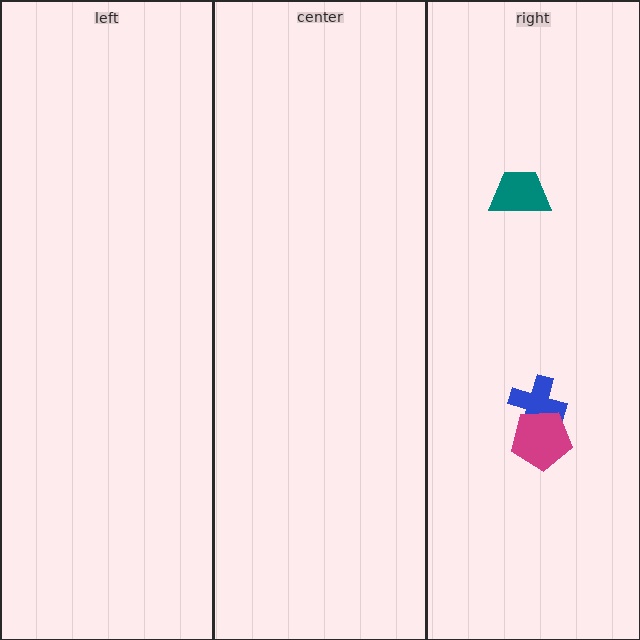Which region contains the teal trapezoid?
The right region.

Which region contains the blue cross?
The right region.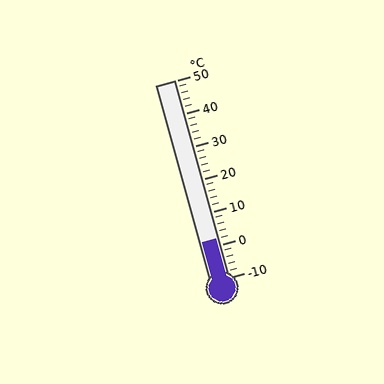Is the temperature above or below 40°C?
The temperature is below 40°C.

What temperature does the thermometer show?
The thermometer shows approximately 2°C.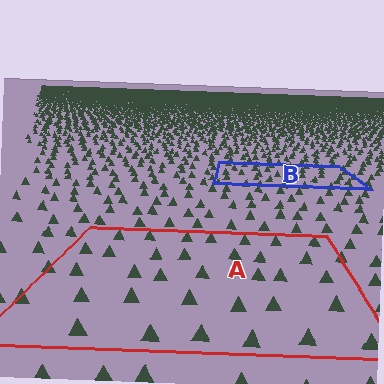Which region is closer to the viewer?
Region A is closer. The texture elements there are larger and more spread out.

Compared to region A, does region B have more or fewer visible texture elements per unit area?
Region B has more texture elements per unit area — they are packed more densely because it is farther away.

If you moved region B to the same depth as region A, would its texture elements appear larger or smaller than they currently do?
They would appear larger. At a closer depth, the same texture elements are projected at a bigger on-screen size.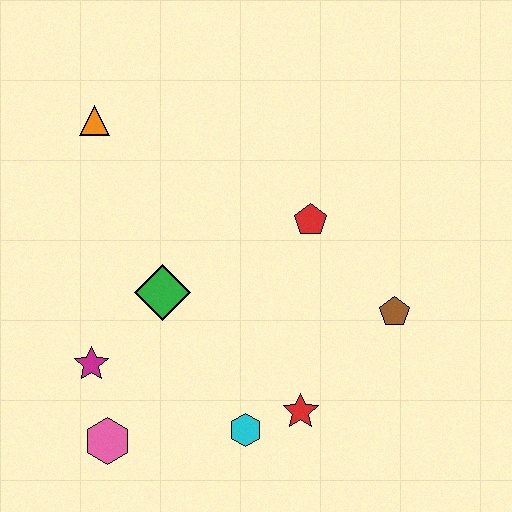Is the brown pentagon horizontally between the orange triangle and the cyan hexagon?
No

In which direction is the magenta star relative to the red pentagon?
The magenta star is to the left of the red pentagon.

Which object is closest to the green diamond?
The magenta star is closest to the green diamond.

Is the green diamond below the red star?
No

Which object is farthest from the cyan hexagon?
The orange triangle is farthest from the cyan hexagon.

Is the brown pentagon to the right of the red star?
Yes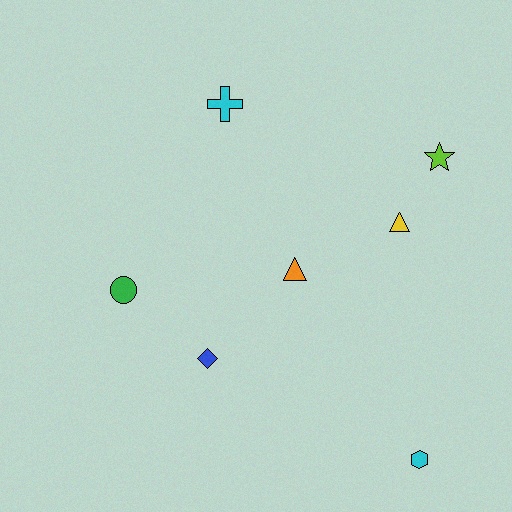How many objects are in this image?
There are 7 objects.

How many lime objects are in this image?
There is 1 lime object.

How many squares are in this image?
There are no squares.